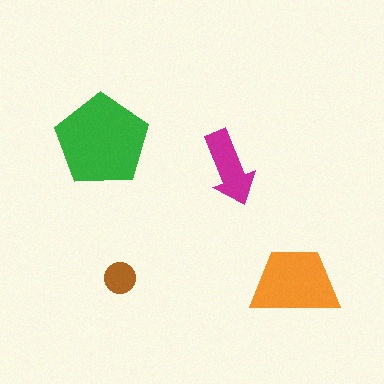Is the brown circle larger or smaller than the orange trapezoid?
Smaller.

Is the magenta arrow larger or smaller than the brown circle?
Larger.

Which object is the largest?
The green pentagon.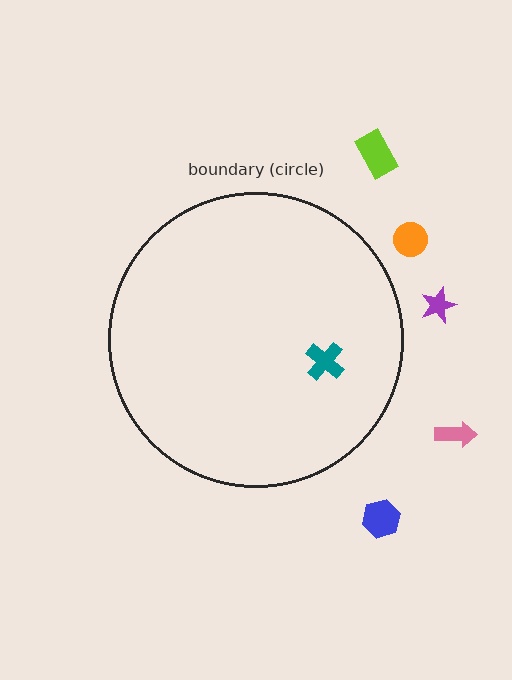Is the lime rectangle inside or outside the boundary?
Outside.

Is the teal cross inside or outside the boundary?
Inside.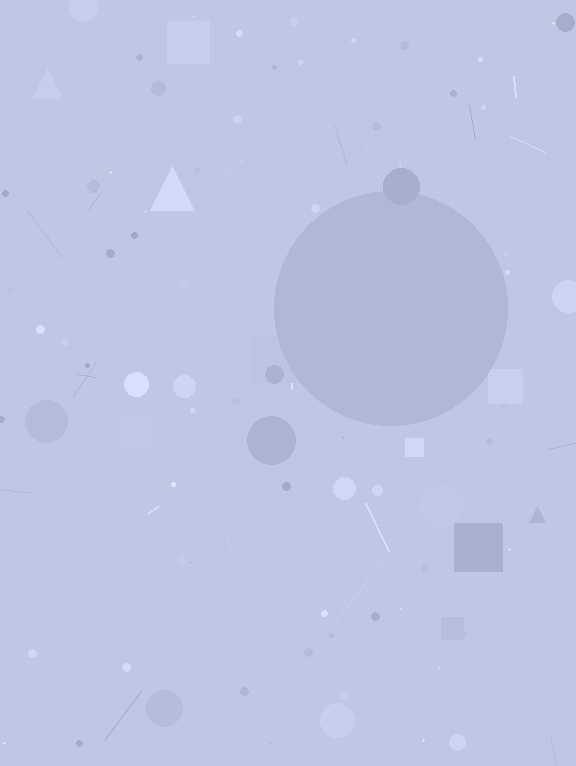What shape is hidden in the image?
A circle is hidden in the image.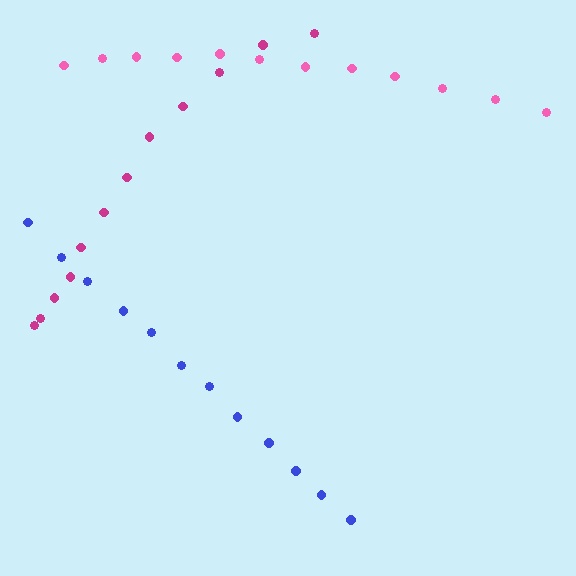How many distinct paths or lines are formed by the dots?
There are 3 distinct paths.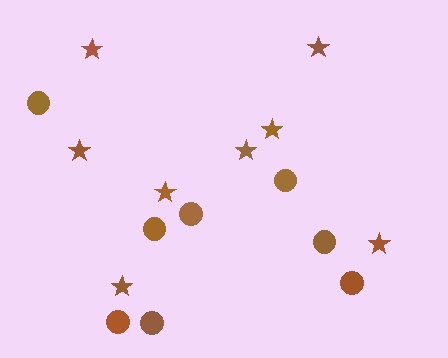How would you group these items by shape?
There are 2 groups: one group of circles (8) and one group of stars (8).